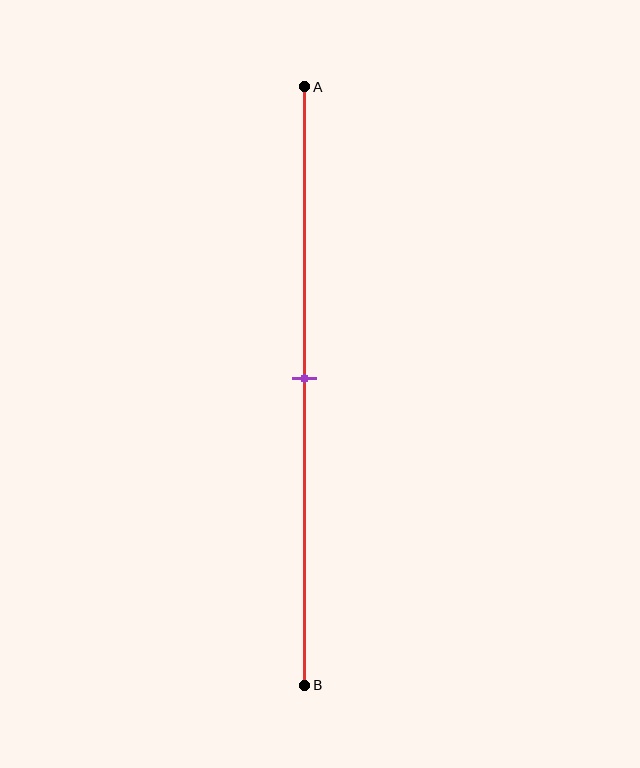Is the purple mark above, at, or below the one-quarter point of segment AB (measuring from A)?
The purple mark is below the one-quarter point of segment AB.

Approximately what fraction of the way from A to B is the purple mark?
The purple mark is approximately 50% of the way from A to B.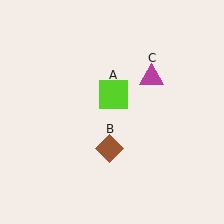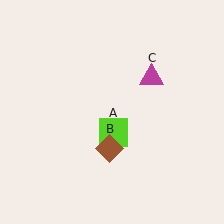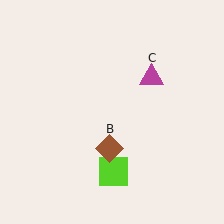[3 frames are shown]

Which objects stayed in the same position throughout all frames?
Brown diamond (object B) and magenta triangle (object C) remained stationary.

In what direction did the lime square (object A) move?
The lime square (object A) moved down.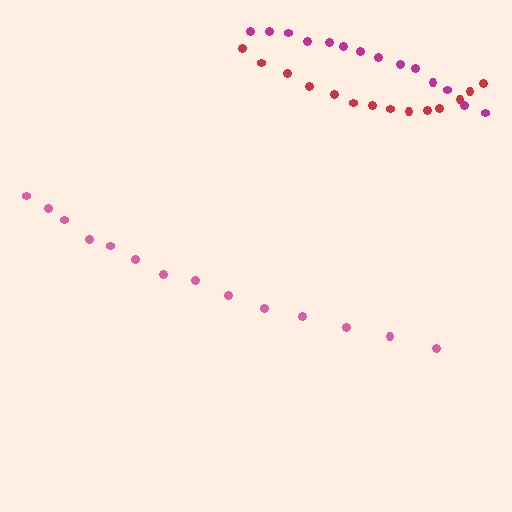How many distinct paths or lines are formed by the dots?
There are 3 distinct paths.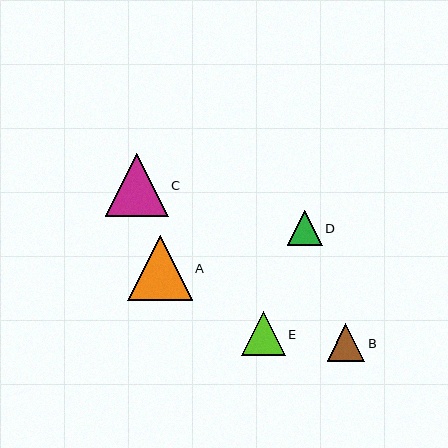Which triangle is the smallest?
Triangle D is the smallest with a size of approximately 35 pixels.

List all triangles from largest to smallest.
From largest to smallest: A, C, E, B, D.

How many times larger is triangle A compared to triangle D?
Triangle A is approximately 1.9 times the size of triangle D.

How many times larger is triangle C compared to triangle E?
Triangle C is approximately 1.4 times the size of triangle E.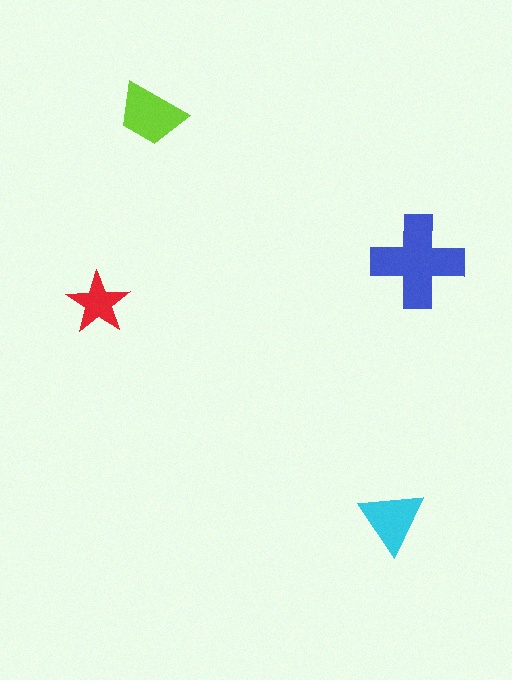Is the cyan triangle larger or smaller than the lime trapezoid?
Smaller.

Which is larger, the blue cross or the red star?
The blue cross.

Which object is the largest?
The blue cross.